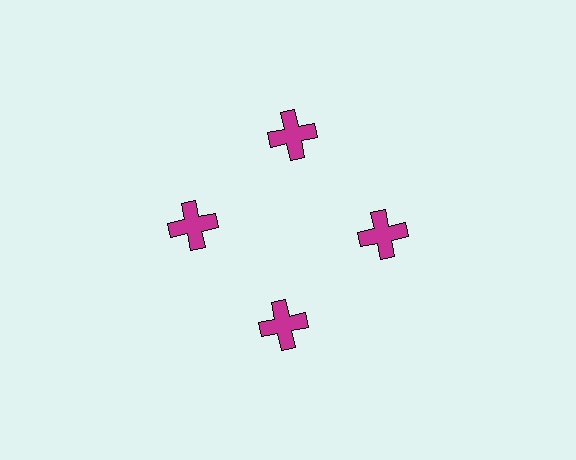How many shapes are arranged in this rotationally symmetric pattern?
There are 4 shapes, arranged in 4 groups of 1.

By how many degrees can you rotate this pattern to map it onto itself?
The pattern maps onto itself every 90 degrees of rotation.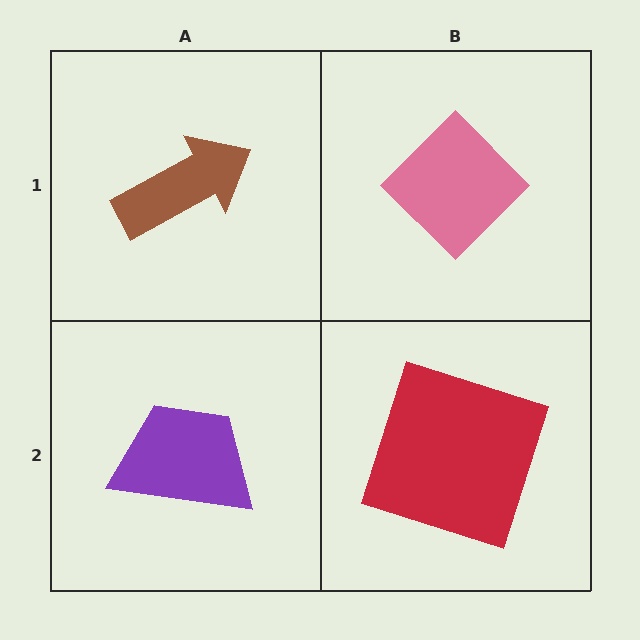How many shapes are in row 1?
2 shapes.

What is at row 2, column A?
A purple trapezoid.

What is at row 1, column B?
A pink diamond.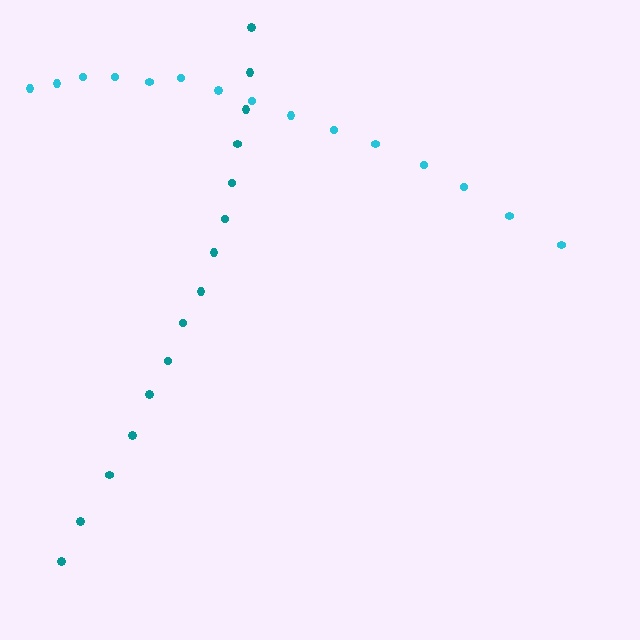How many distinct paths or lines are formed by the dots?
There are 2 distinct paths.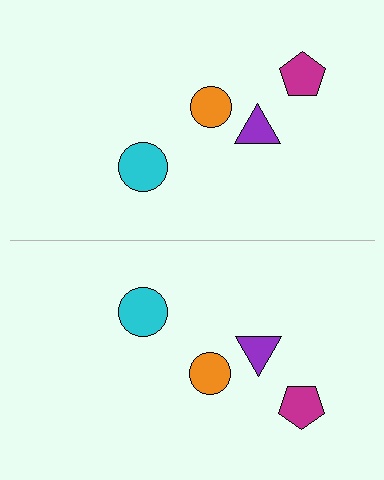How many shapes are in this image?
There are 8 shapes in this image.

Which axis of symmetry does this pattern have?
The pattern has a horizontal axis of symmetry running through the center of the image.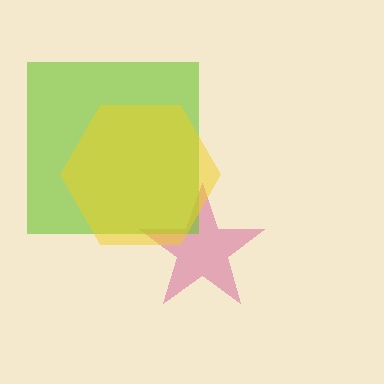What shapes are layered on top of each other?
The layered shapes are: a magenta star, a lime square, a yellow hexagon.